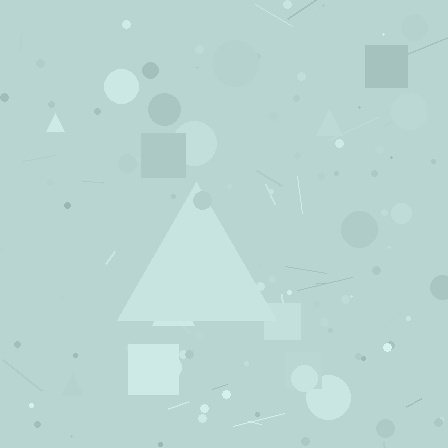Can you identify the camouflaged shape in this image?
The camouflaged shape is a triangle.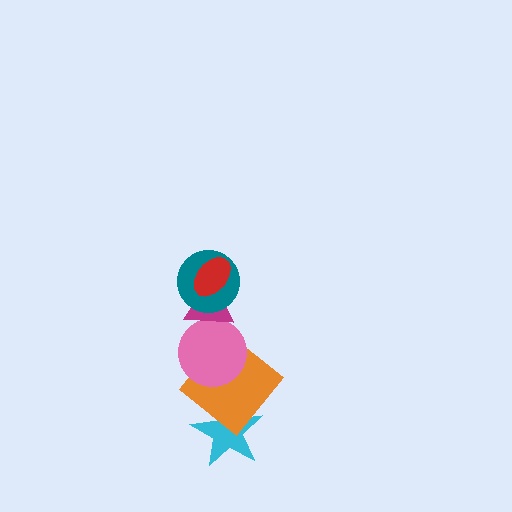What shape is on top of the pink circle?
The magenta triangle is on top of the pink circle.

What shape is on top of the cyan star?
The orange diamond is on top of the cyan star.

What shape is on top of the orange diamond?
The pink circle is on top of the orange diamond.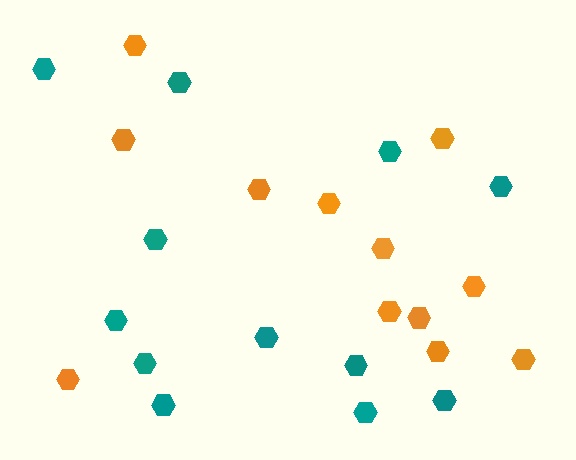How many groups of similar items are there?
There are 2 groups: one group of orange hexagons (12) and one group of teal hexagons (12).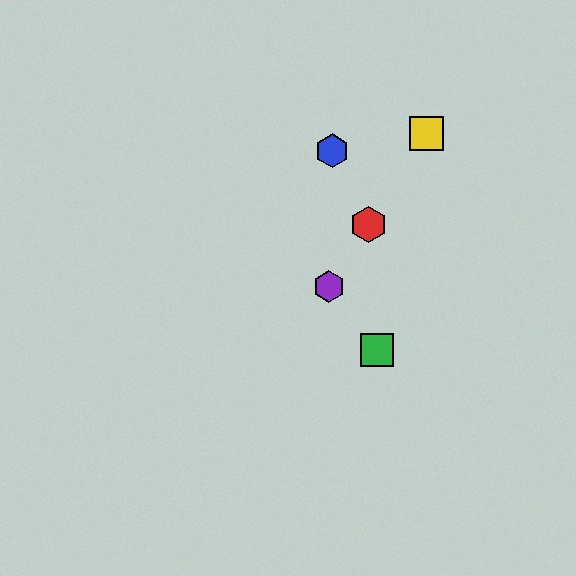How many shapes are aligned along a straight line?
3 shapes (the red hexagon, the yellow square, the purple hexagon) are aligned along a straight line.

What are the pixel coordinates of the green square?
The green square is at (377, 350).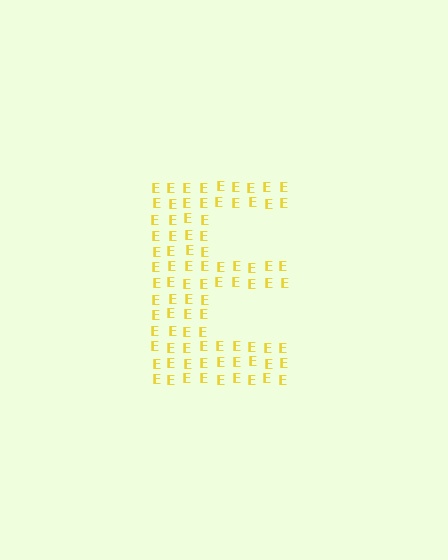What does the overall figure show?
The overall figure shows the letter E.